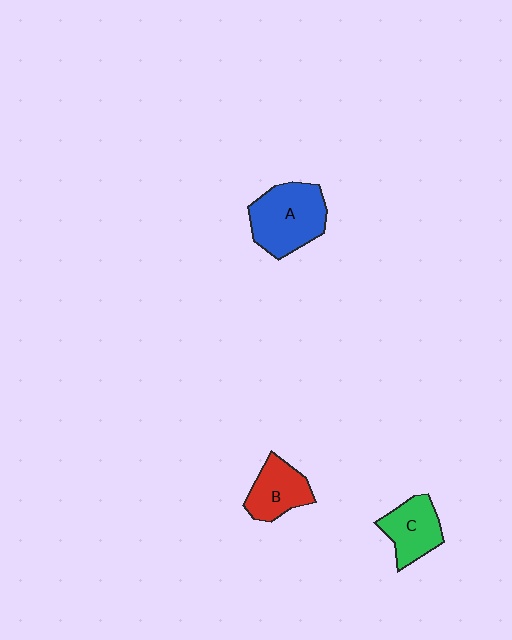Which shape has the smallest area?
Shape B (red).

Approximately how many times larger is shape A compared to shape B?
Approximately 1.5 times.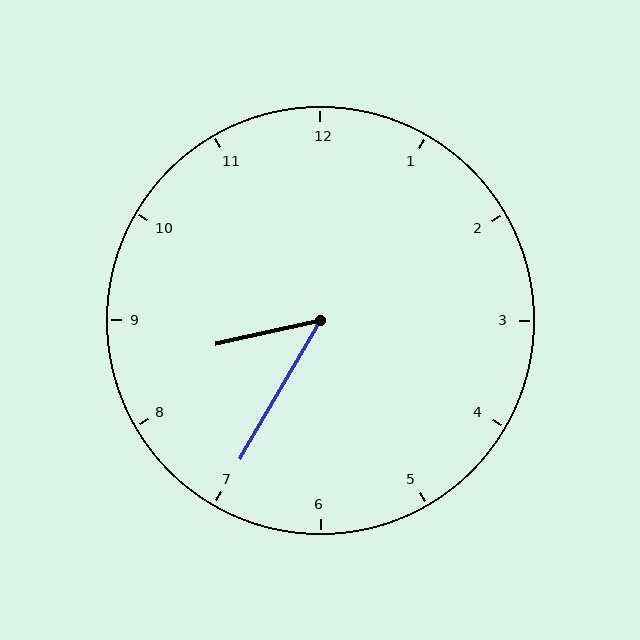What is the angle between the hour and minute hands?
Approximately 48 degrees.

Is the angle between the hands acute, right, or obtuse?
It is acute.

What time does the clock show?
8:35.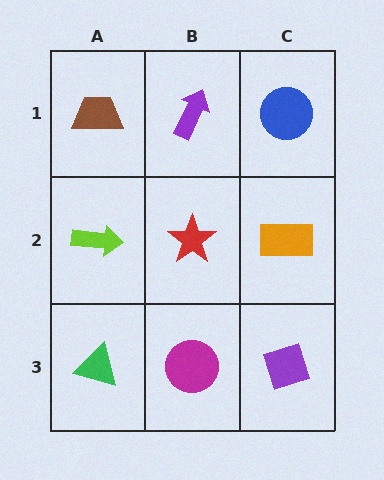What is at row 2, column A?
A lime arrow.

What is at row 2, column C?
An orange rectangle.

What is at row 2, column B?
A red star.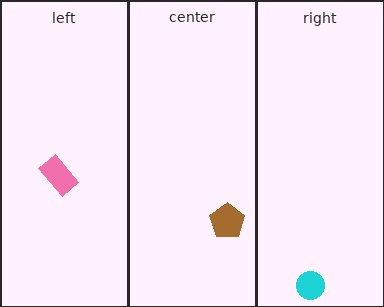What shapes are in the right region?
The cyan circle.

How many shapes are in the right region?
1.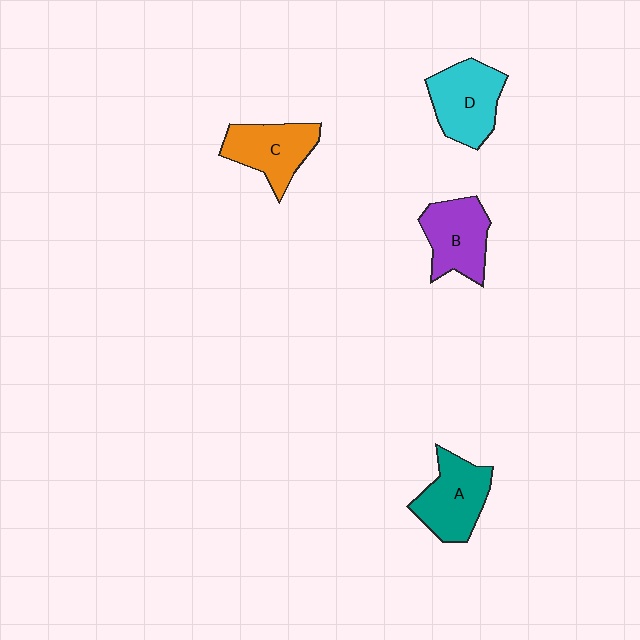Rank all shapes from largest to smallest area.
From largest to smallest: D (cyan), A (teal), B (purple), C (orange).